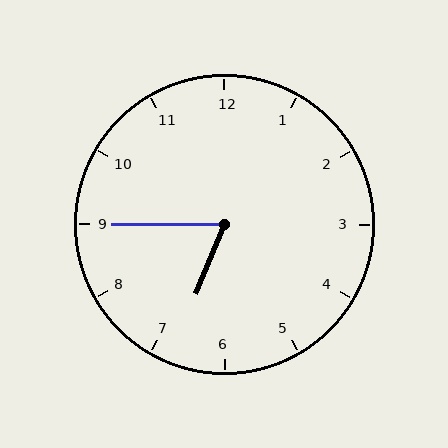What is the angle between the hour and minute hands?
Approximately 68 degrees.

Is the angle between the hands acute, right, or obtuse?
It is acute.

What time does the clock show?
6:45.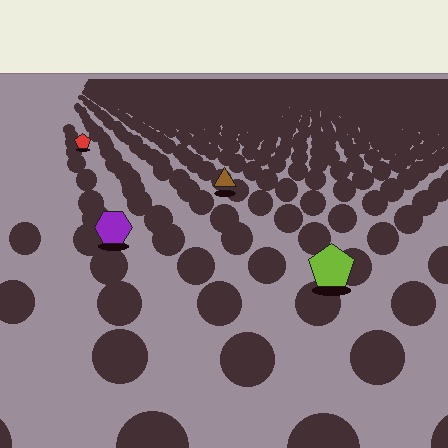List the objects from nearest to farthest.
From nearest to farthest: the lime pentagon, the purple hexagon, the brown triangle, the red pentagon.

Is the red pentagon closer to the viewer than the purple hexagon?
No. The purple hexagon is closer — you can tell from the texture gradient: the ground texture is coarser near it.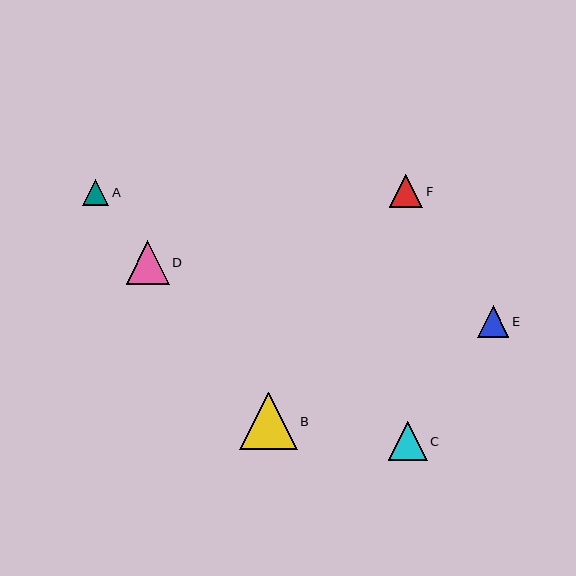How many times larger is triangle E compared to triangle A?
Triangle E is approximately 1.2 times the size of triangle A.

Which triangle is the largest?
Triangle B is the largest with a size of approximately 58 pixels.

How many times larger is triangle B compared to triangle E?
Triangle B is approximately 1.9 times the size of triangle E.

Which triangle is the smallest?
Triangle A is the smallest with a size of approximately 26 pixels.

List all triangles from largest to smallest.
From largest to smallest: B, D, C, F, E, A.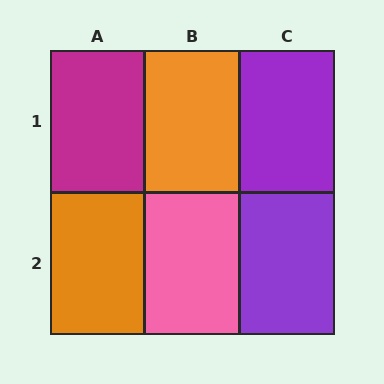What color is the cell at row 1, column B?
Orange.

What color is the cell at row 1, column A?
Magenta.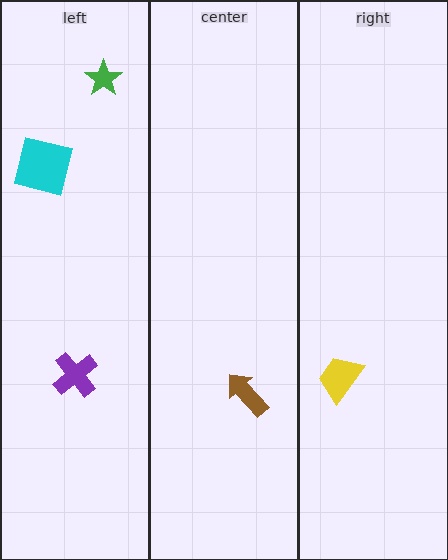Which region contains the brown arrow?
The center region.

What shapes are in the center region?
The brown arrow.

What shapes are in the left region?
The green star, the cyan square, the purple cross.